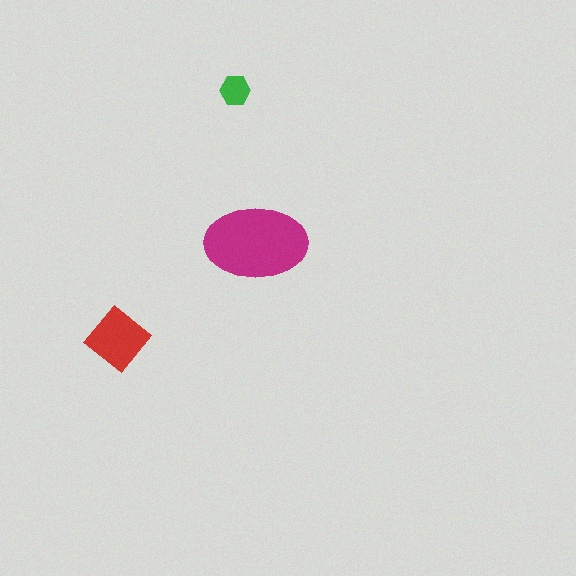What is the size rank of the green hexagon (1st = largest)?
3rd.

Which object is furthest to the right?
The magenta ellipse is rightmost.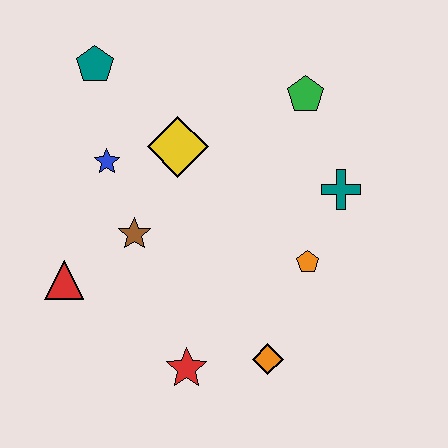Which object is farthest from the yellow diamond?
The orange diamond is farthest from the yellow diamond.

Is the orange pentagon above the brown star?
No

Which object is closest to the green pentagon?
The teal cross is closest to the green pentagon.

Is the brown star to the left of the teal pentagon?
No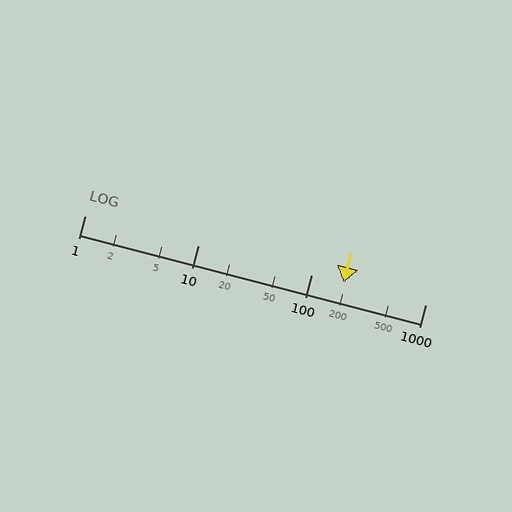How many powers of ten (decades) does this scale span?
The scale spans 3 decades, from 1 to 1000.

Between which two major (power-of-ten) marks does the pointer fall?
The pointer is between 100 and 1000.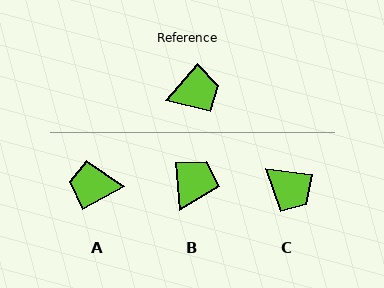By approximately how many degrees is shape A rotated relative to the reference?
Approximately 160 degrees counter-clockwise.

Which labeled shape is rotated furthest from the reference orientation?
A, about 160 degrees away.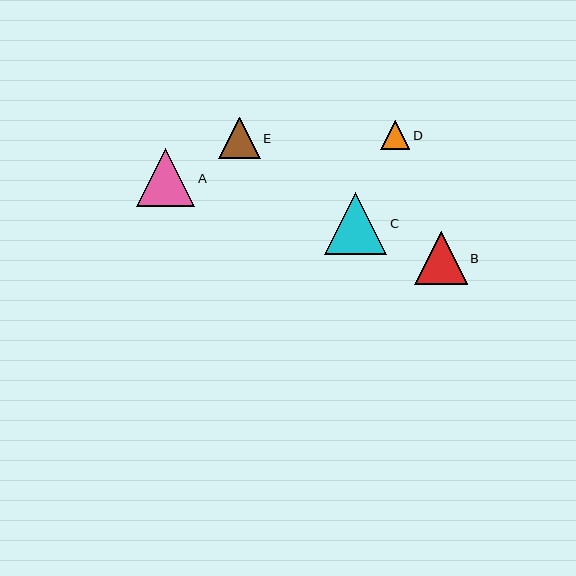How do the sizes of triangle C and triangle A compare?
Triangle C and triangle A are approximately the same size.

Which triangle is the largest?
Triangle C is the largest with a size of approximately 62 pixels.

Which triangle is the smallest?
Triangle D is the smallest with a size of approximately 29 pixels.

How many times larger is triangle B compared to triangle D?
Triangle B is approximately 1.8 times the size of triangle D.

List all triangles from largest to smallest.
From largest to smallest: C, A, B, E, D.